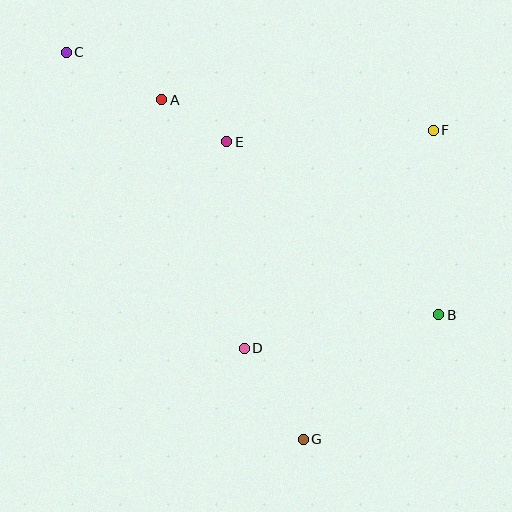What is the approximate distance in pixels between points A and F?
The distance between A and F is approximately 273 pixels.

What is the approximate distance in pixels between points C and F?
The distance between C and F is approximately 375 pixels.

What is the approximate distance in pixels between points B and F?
The distance between B and F is approximately 185 pixels.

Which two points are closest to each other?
Points A and E are closest to each other.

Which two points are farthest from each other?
Points B and C are farthest from each other.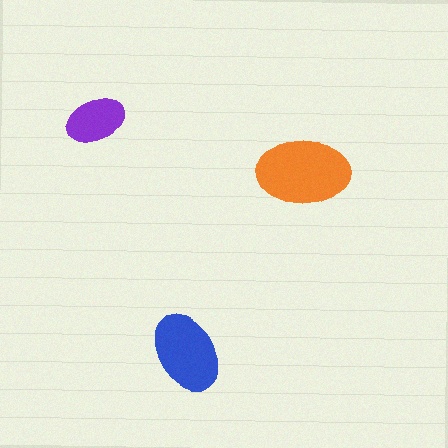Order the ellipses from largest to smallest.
the orange one, the blue one, the purple one.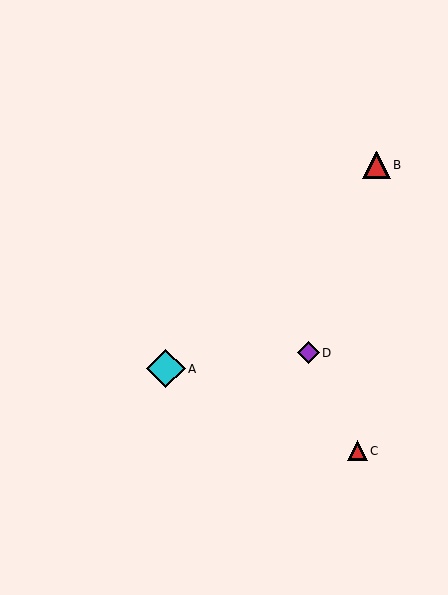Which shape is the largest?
The cyan diamond (labeled A) is the largest.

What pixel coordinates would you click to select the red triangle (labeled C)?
Click at (357, 451) to select the red triangle C.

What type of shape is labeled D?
Shape D is a purple diamond.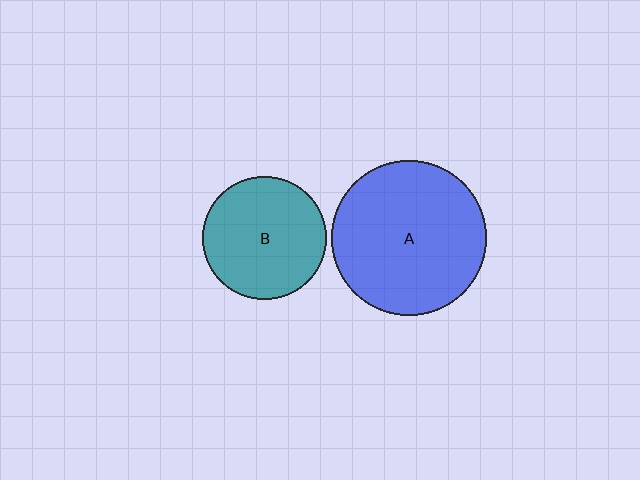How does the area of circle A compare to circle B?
Approximately 1.6 times.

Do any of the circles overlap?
No, none of the circles overlap.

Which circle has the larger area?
Circle A (blue).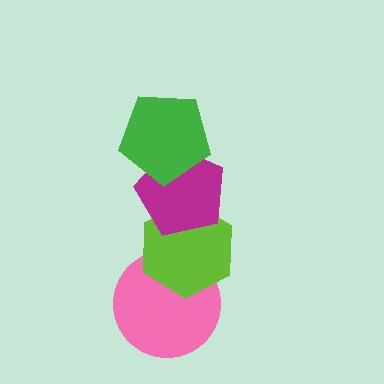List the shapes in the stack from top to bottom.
From top to bottom: the green pentagon, the magenta pentagon, the lime hexagon, the pink circle.